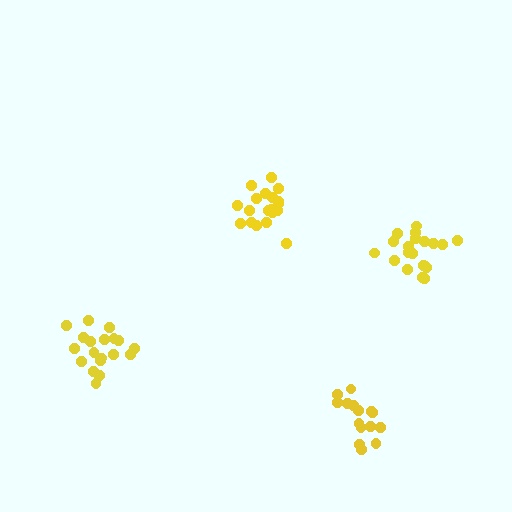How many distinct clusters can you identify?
There are 4 distinct clusters.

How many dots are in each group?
Group 1: 15 dots, Group 2: 19 dots, Group 3: 20 dots, Group 4: 19 dots (73 total).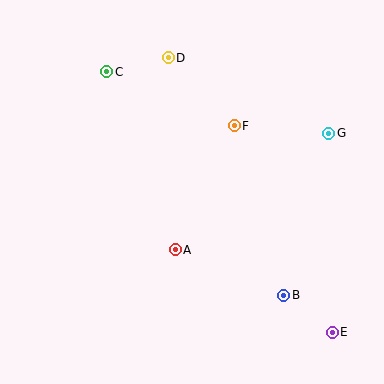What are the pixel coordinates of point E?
Point E is at (332, 332).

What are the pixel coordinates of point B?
Point B is at (284, 295).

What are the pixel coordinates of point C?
Point C is at (107, 72).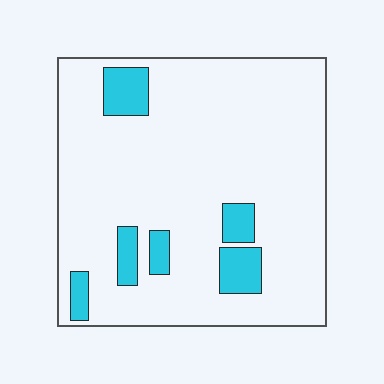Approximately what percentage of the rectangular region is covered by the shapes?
Approximately 10%.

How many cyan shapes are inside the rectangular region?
6.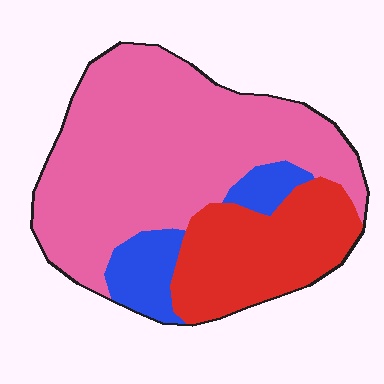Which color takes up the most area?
Pink, at roughly 60%.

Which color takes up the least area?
Blue, at roughly 10%.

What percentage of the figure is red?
Red takes up about one quarter (1/4) of the figure.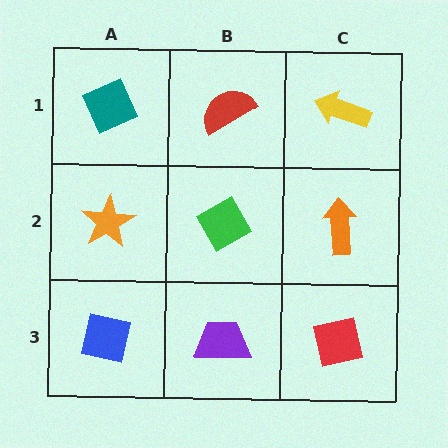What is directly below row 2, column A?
A blue square.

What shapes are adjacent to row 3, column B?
A green diamond (row 2, column B), a blue square (row 3, column A), a red square (row 3, column C).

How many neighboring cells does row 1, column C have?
2.